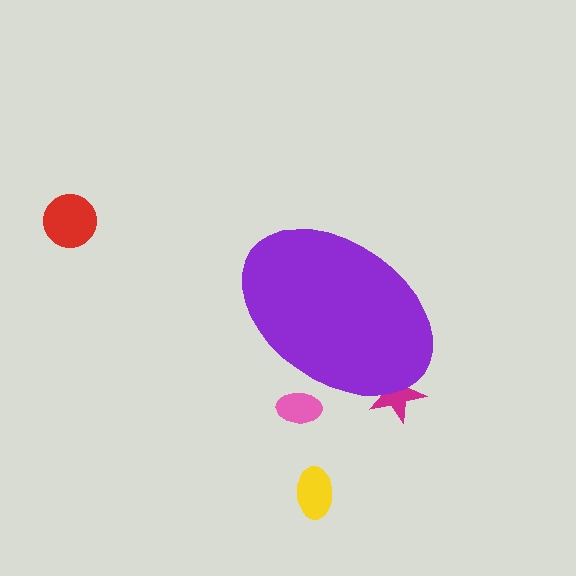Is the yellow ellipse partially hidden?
No, the yellow ellipse is fully visible.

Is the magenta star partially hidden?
Yes, the magenta star is partially hidden behind the purple ellipse.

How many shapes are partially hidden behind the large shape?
2 shapes are partially hidden.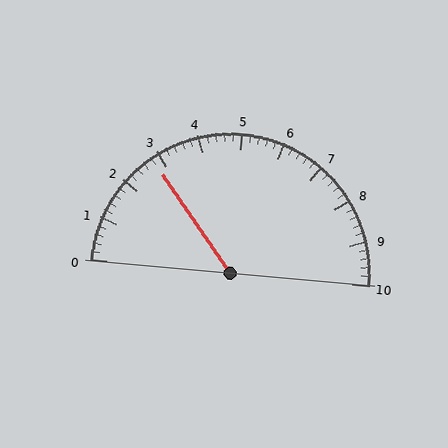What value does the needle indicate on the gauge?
The needle indicates approximately 2.8.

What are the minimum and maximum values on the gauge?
The gauge ranges from 0 to 10.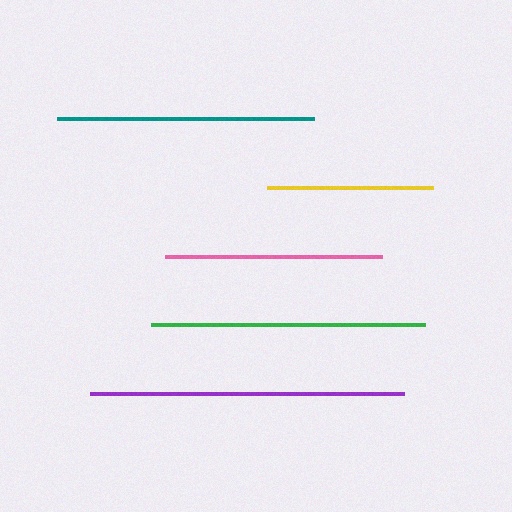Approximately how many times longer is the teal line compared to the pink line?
The teal line is approximately 1.2 times the length of the pink line.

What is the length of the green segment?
The green segment is approximately 275 pixels long.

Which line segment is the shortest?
The yellow line is the shortest at approximately 167 pixels.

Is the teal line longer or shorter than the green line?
The green line is longer than the teal line.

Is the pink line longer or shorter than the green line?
The green line is longer than the pink line.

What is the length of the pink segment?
The pink segment is approximately 217 pixels long.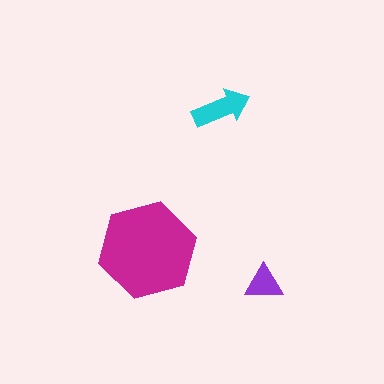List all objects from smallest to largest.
The purple triangle, the cyan arrow, the magenta hexagon.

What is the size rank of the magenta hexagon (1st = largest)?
1st.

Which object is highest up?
The cyan arrow is topmost.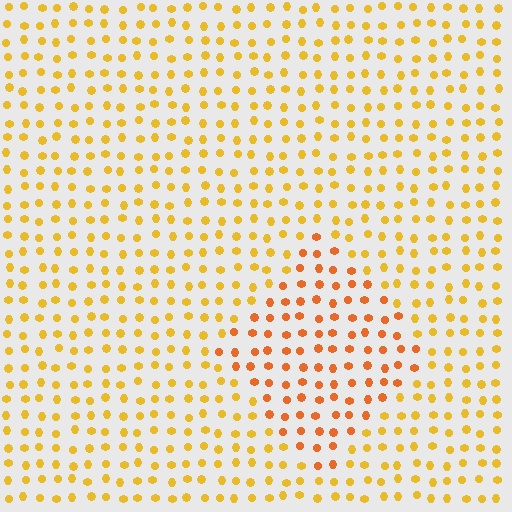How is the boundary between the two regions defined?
The boundary is defined purely by a slight shift in hue (about 26 degrees). Spacing, size, and orientation are identical on both sides.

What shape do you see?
I see a diamond.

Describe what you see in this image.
The image is filled with small yellow elements in a uniform arrangement. A diamond-shaped region is visible where the elements are tinted to a slightly different hue, forming a subtle color boundary.